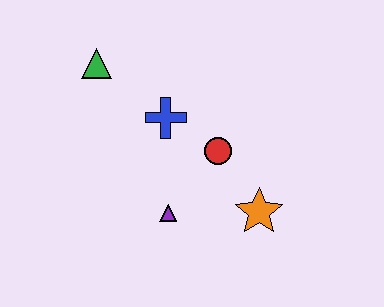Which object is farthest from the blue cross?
The orange star is farthest from the blue cross.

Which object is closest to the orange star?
The red circle is closest to the orange star.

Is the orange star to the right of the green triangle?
Yes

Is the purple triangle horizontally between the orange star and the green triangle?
Yes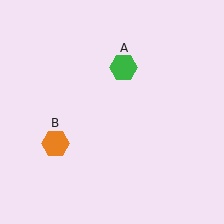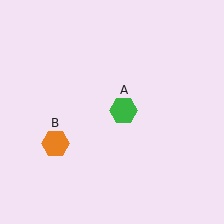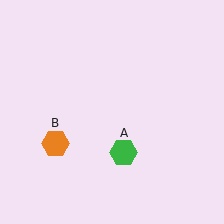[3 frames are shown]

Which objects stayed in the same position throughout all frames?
Orange hexagon (object B) remained stationary.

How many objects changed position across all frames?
1 object changed position: green hexagon (object A).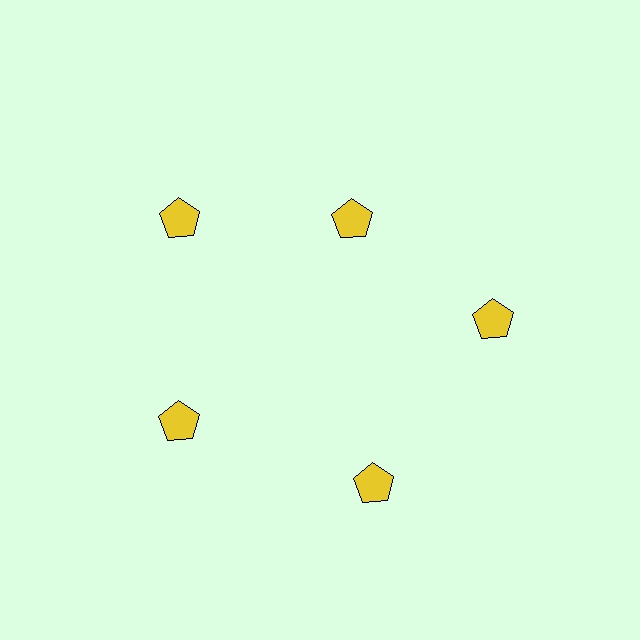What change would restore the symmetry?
The symmetry would be restored by moving it outward, back onto the ring so that all 5 pentagons sit at equal angles and equal distance from the center.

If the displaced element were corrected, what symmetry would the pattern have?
It would have 5-fold rotational symmetry — the pattern would map onto itself every 72 degrees.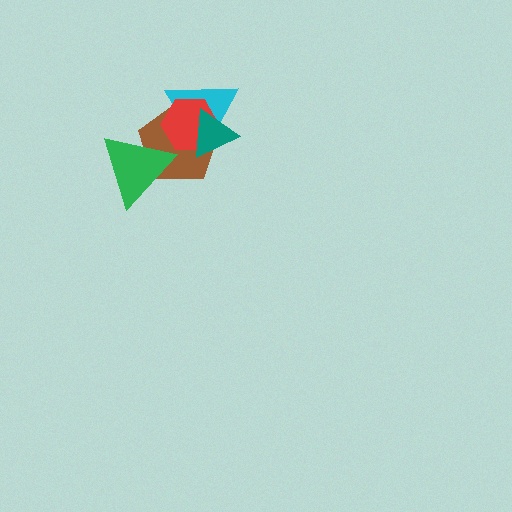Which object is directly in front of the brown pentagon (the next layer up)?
The cyan triangle is directly in front of the brown pentagon.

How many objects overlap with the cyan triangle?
3 objects overlap with the cyan triangle.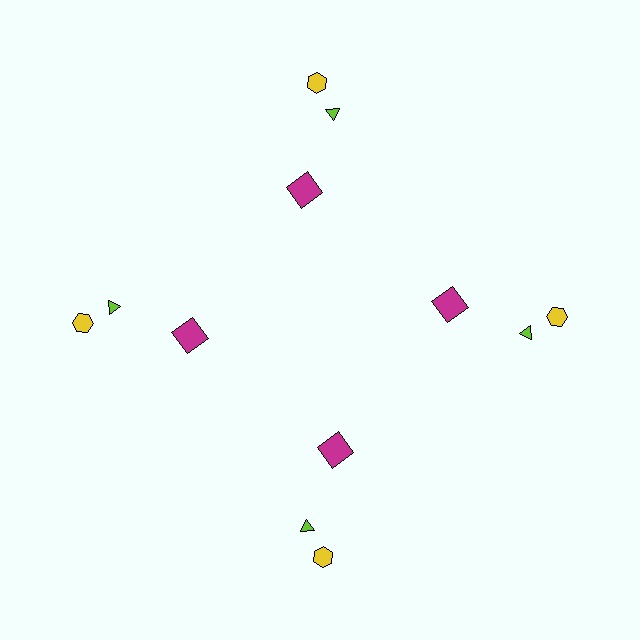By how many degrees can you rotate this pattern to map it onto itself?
The pattern maps onto itself every 90 degrees of rotation.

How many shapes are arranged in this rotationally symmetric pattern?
There are 12 shapes, arranged in 4 groups of 3.